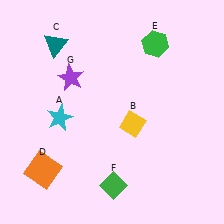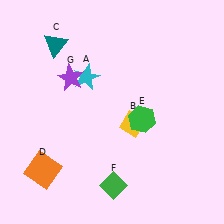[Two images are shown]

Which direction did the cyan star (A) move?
The cyan star (A) moved up.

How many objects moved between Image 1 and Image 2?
2 objects moved between the two images.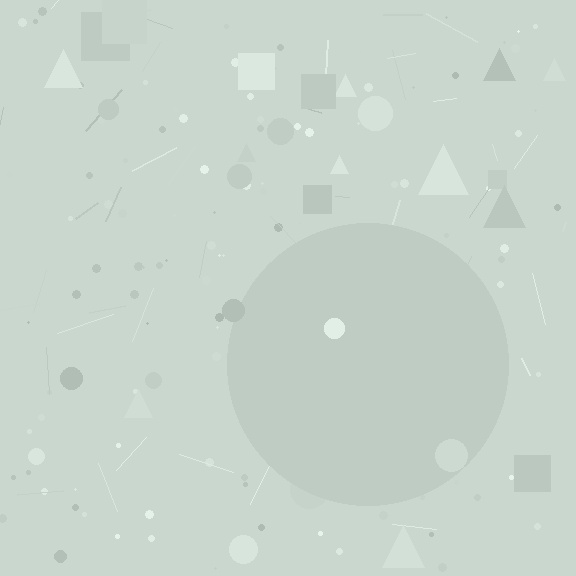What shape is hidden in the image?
A circle is hidden in the image.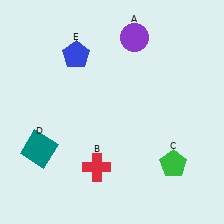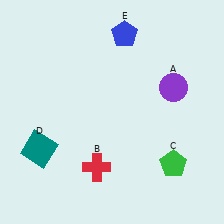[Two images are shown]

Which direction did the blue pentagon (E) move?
The blue pentagon (E) moved right.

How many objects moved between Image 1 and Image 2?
2 objects moved between the two images.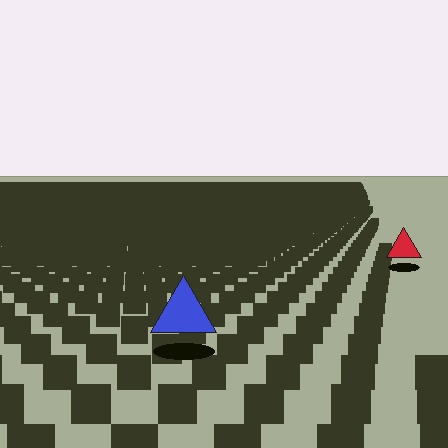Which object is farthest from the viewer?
The red triangle is farthest from the viewer. It appears smaller and the ground texture around it is denser.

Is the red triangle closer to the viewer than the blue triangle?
No. The blue triangle is closer — you can tell from the texture gradient: the ground texture is coarser near it.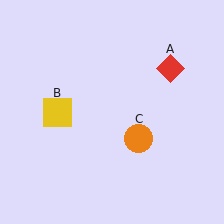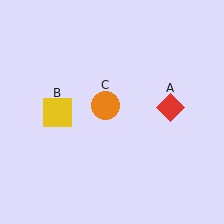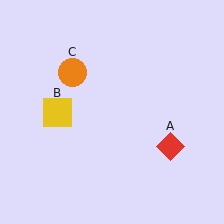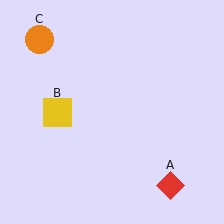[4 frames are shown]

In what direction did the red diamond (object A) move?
The red diamond (object A) moved down.